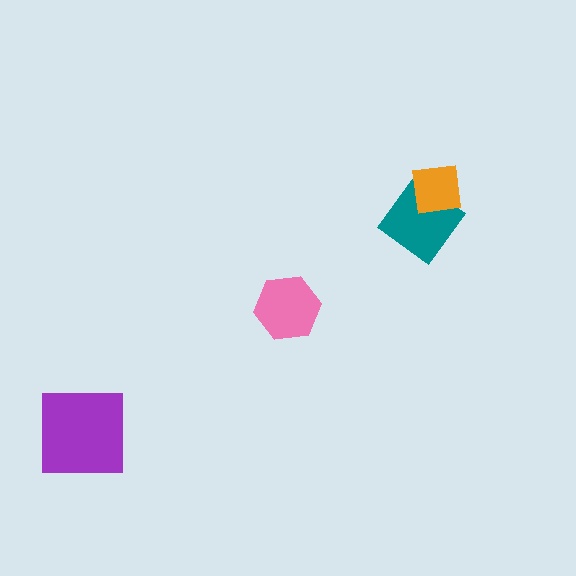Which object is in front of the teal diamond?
The orange square is in front of the teal diamond.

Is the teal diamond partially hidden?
Yes, it is partially covered by another shape.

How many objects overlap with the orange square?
1 object overlaps with the orange square.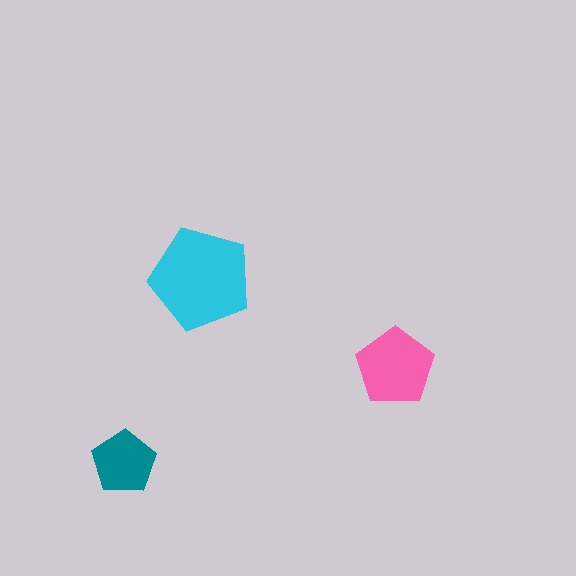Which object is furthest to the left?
The teal pentagon is leftmost.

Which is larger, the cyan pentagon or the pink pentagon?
The cyan one.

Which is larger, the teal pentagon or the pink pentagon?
The pink one.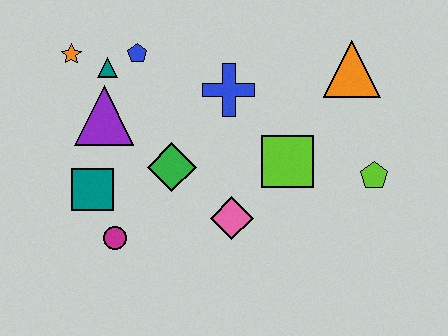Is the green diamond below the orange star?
Yes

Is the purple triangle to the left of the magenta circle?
Yes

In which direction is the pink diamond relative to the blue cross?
The pink diamond is below the blue cross.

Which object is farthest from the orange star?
The lime pentagon is farthest from the orange star.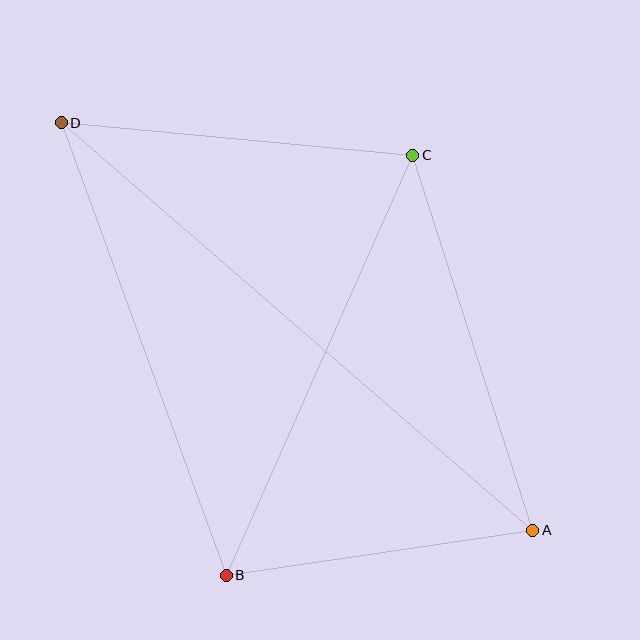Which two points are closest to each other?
Points A and B are closest to each other.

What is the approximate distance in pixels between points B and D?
The distance between B and D is approximately 482 pixels.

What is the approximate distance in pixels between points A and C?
The distance between A and C is approximately 394 pixels.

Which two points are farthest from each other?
Points A and D are farthest from each other.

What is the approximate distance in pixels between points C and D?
The distance between C and D is approximately 353 pixels.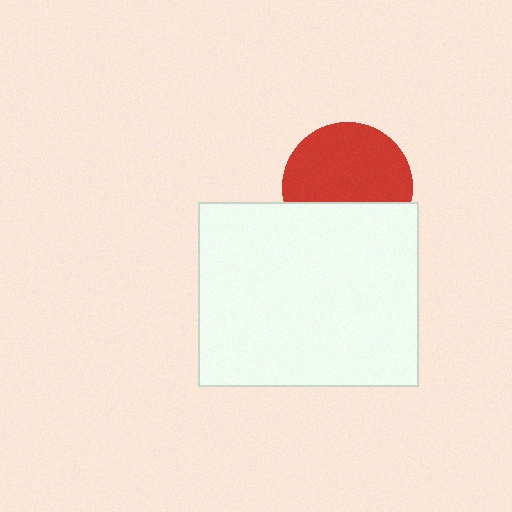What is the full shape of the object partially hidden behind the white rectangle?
The partially hidden object is a red circle.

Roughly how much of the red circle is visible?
About half of it is visible (roughly 64%).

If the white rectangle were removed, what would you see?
You would see the complete red circle.